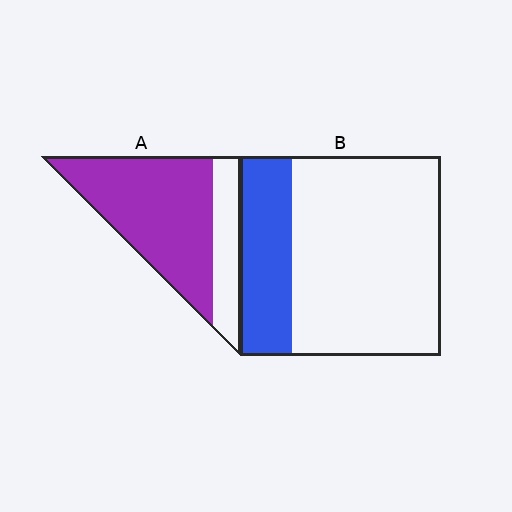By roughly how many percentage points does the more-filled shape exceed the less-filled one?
By roughly 50 percentage points (A over B).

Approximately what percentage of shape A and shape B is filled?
A is approximately 75% and B is approximately 25%.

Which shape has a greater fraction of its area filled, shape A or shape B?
Shape A.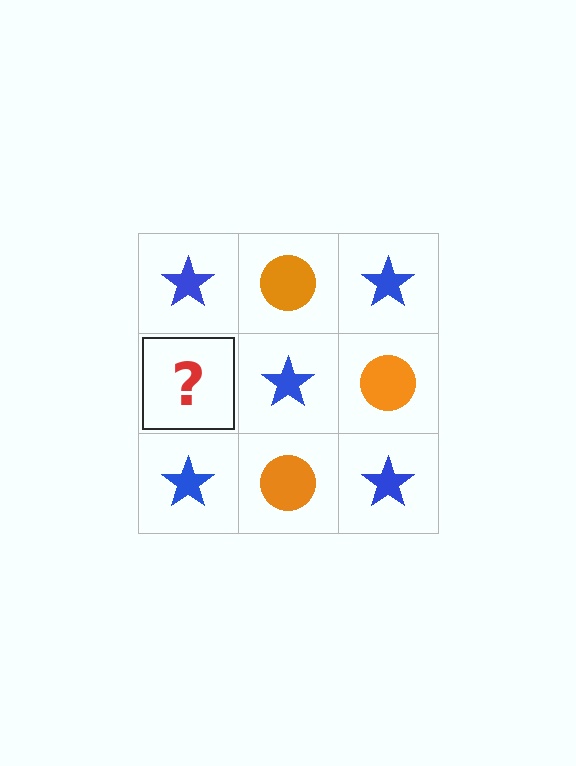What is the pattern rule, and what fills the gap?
The rule is that it alternates blue star and orange circle in a checkerboard pattern. The gap should be filled with an orange circle.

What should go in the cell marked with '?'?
The missing cell should contain an orange circle.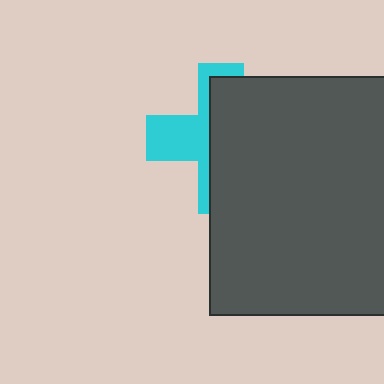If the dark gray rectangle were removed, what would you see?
You would see the complete cyan cross.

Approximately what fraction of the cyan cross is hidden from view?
Roughly 61% of the cyan cross is hidden behind the dark gray rectangle.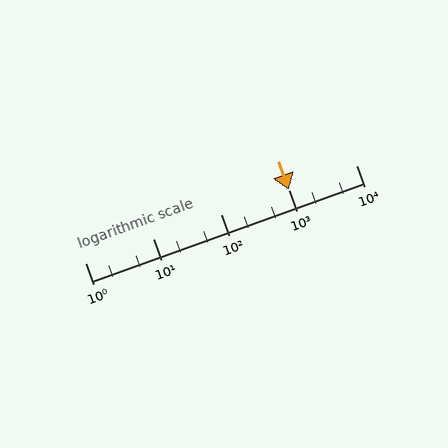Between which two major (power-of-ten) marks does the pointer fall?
The pointer is between 1000 and 10000.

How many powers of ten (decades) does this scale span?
The scale spans 4 decades, from 1 to 10000.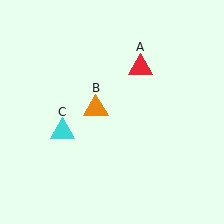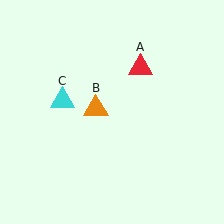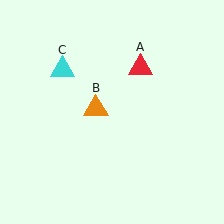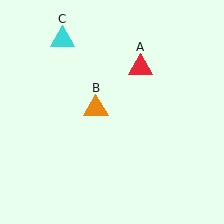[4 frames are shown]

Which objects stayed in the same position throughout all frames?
Red triangle (object A) and orange triangle (object B) remained stationary.